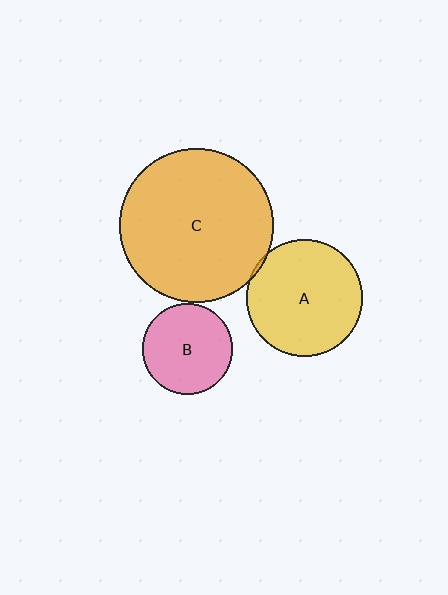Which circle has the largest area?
Circle C (orange).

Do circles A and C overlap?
Yes.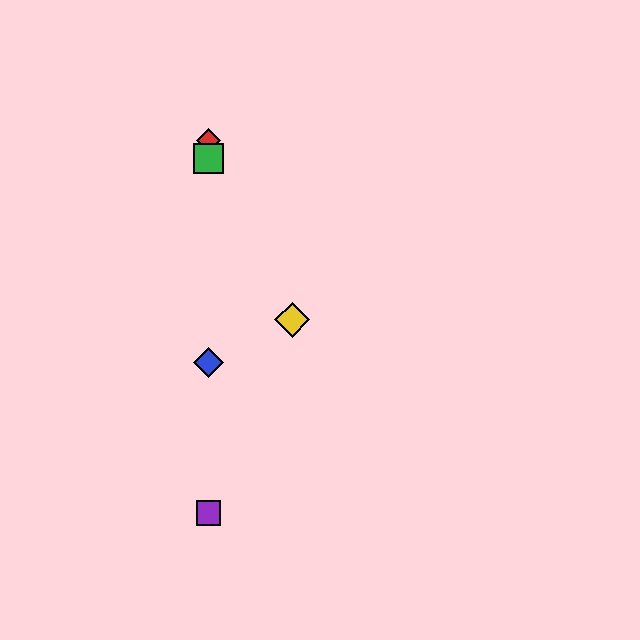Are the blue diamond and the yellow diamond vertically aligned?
No, the blue diamond is at x≈208 and the yellow diamond is at x≈292.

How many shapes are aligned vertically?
4 shapes (the red diamond, the blue diamond, the green square, the purple square) are aligned vertically.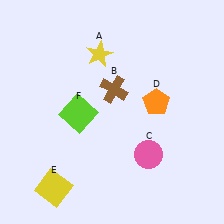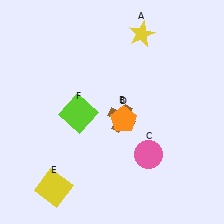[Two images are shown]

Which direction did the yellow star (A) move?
The yellow star (A) moved right.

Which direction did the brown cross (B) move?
The brown cross (B) moved down.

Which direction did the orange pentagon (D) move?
The orange pentagon (D) moved left.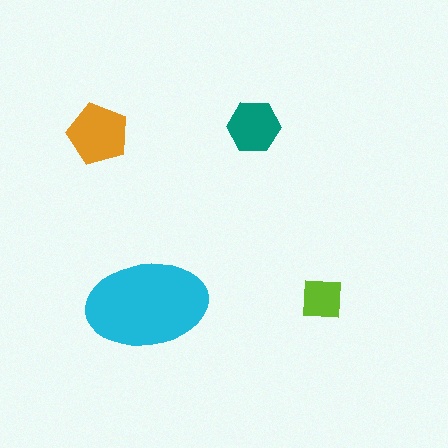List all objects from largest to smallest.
The cyan ellipse, the orange pentagon, the teal hexagon, the lime square.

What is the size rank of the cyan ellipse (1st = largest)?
1st.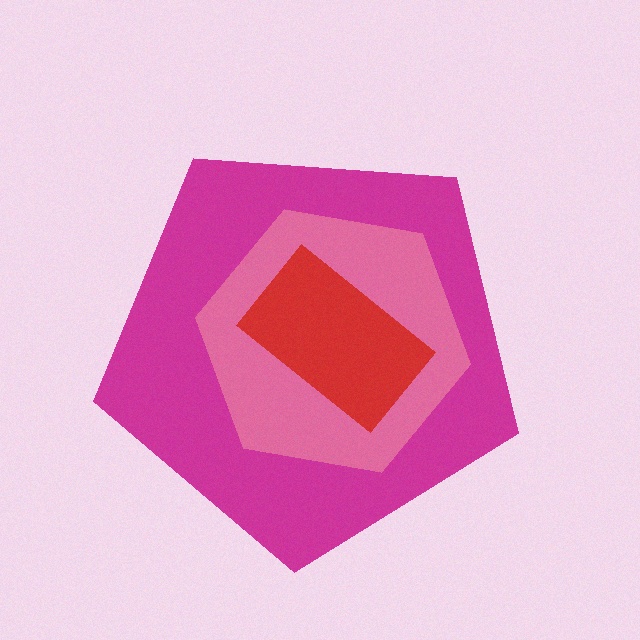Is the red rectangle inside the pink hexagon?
Yes.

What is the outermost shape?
The magenta pentagon.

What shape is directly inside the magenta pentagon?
The pink hexagon.